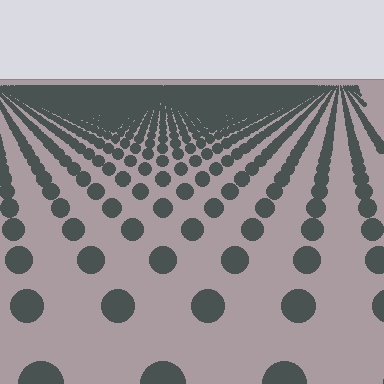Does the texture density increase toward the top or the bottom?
Density increases toward the top.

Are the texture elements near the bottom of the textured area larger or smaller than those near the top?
Larger. Near the bottom, elements are closer to the viewer and appear at a bigger on-screen size.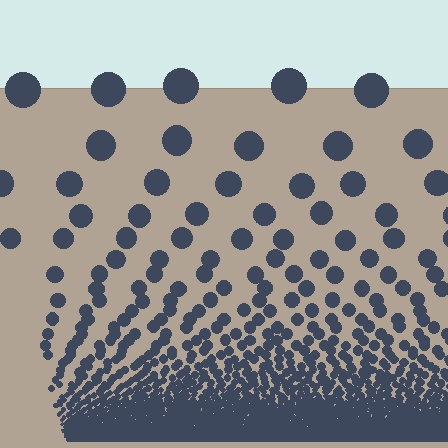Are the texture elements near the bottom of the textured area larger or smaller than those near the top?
Smaller. The gradient is inverted — elements near the bottom are smaller and denser.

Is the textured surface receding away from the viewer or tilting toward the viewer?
The surface appears to tilt toward the viewer. Texture elements get larger and sparser toward the top.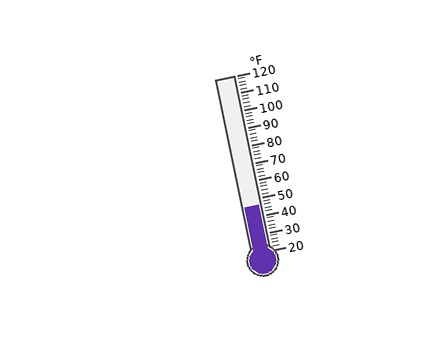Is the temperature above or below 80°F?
The temperature is below 80°F.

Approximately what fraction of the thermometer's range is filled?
The thermometer is filled to approximately 25% of its range.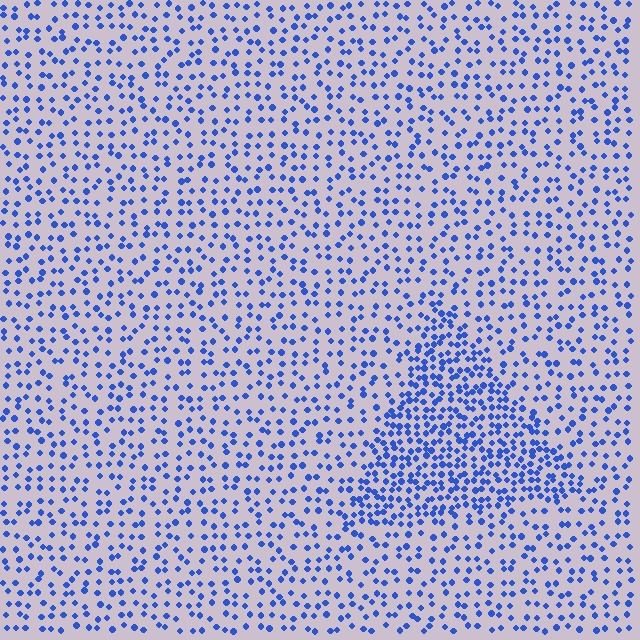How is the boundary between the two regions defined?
The boundary is defined by a change in element density (approximately 2.0x ratio). All elements are the same color, size, and shape.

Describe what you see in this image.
The image contains small blue elements arranged at two different densities. A triangle-shaped region is visible where the elements are more densely packed than the surrounding area.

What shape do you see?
I see a triangle.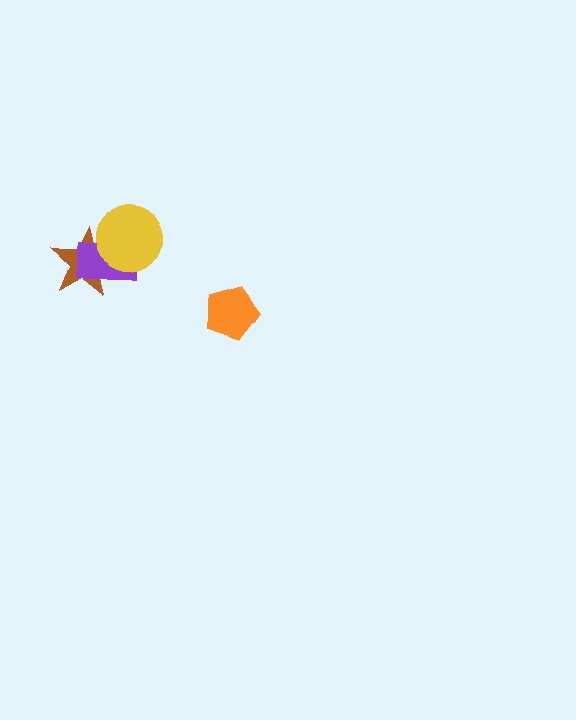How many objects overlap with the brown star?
2 objects overlap with the brown star.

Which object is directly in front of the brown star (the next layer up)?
The purple rectangle is directly in front of the brown star.